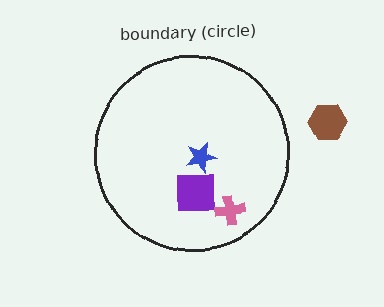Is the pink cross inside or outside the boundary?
Inside.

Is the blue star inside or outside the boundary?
Inside.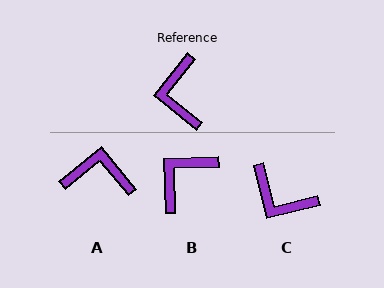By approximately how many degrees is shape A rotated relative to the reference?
Approximately 102 degrees clockwise.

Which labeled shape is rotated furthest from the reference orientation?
A, about 102 degrees away.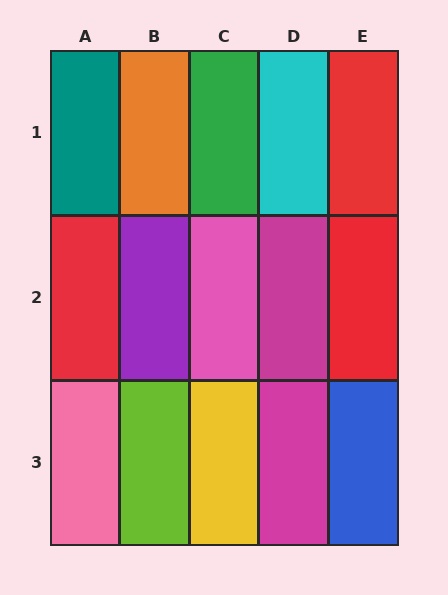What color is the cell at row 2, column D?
Magenta.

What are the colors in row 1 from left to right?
Teal, orange, green, cyan, red.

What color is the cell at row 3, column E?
Blue.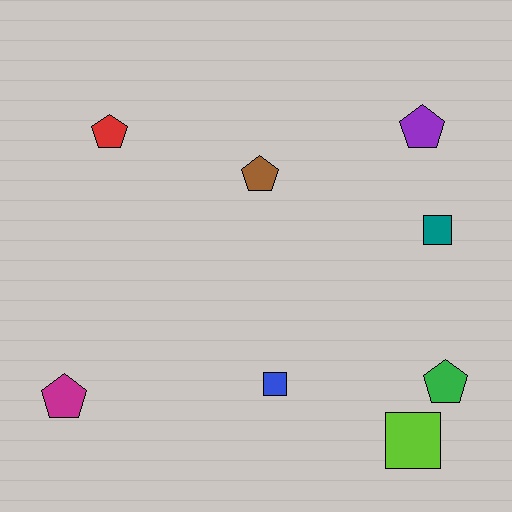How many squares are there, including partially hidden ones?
There are 3 squares.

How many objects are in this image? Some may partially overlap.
There are 8 objects.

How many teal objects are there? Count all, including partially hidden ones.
There is 1 teal object.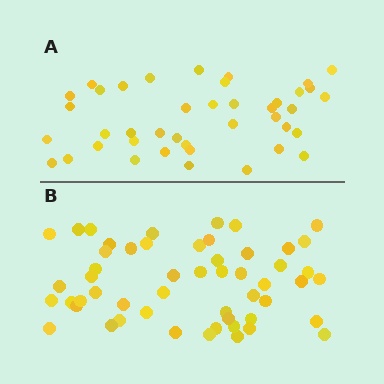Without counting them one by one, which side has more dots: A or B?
Region B (the bottom region) has more dots.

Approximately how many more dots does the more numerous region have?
Region B has roughly 12 or so more dots than region A.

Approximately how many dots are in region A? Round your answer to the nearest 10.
About 40 dots. (The exact count is 41, which rounds to 40.)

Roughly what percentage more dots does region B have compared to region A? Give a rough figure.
About 30% more.